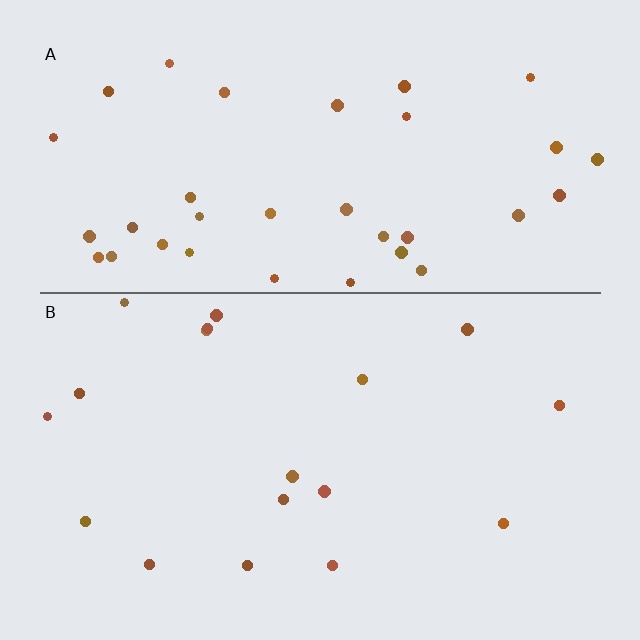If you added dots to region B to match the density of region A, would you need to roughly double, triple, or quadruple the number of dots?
Approximately double.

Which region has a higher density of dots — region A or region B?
A (the top).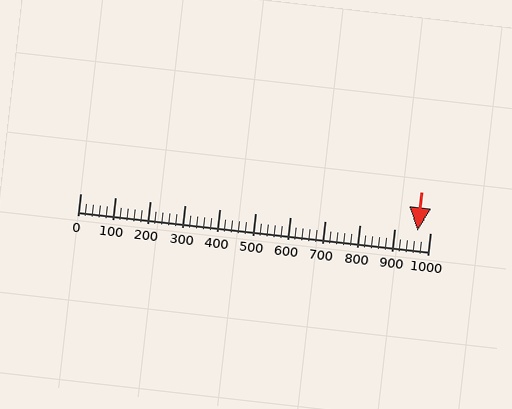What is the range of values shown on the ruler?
The ruler shows values from 0 to 1000.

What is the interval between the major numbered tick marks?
The major tick marks are spaced 100 units apart.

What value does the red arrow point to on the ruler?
The red arrow points to approximately 965.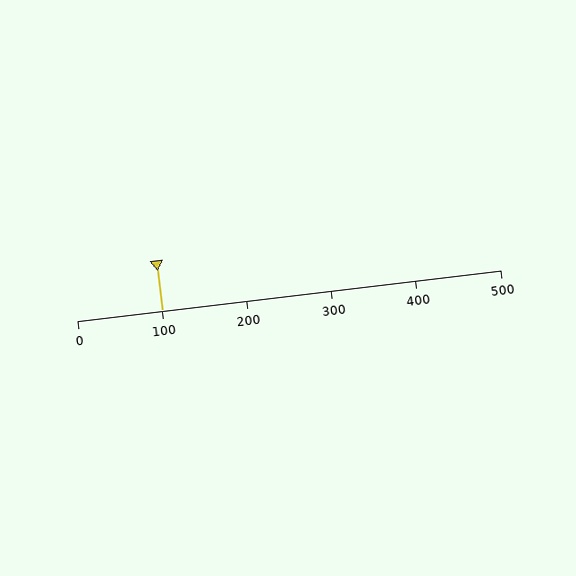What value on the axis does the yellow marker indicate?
The marker indicates approximately 100.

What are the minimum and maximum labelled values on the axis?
The axis runs from 0 to 500.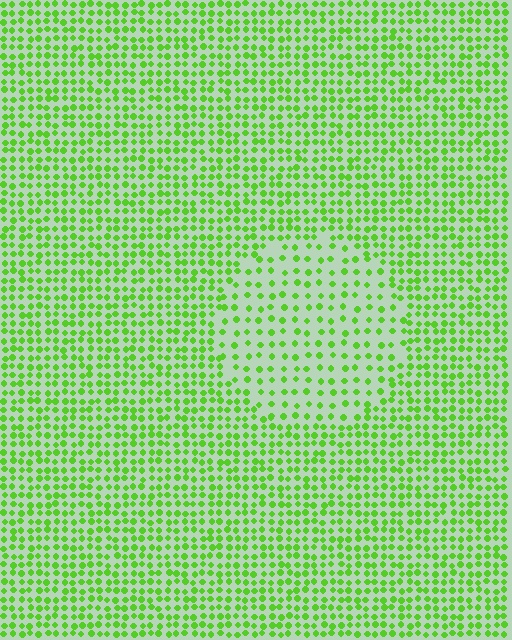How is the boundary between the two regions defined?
The boundary is defined by a change in element density (approximately 2.0x ratio). All elements are the same color, size, and shape.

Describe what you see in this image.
The image contains small lime elements arranged at two different densities. A circle-shaped region is visible where the elements are less densely packed than the surrounding area.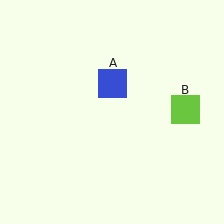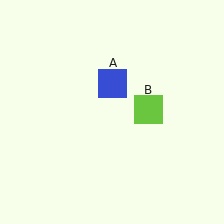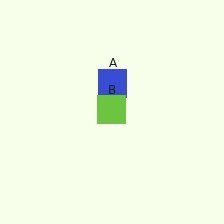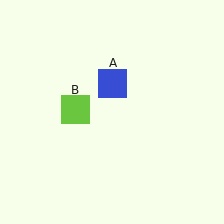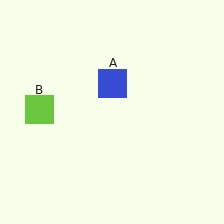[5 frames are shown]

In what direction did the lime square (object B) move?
The lime square (object B) moved left.